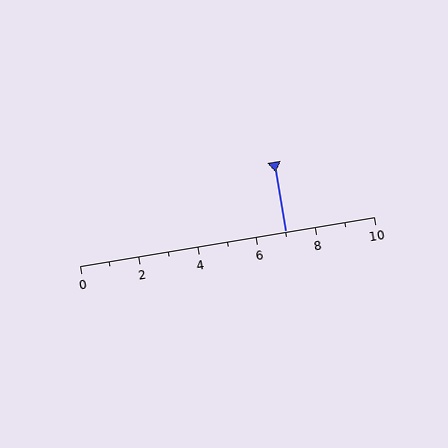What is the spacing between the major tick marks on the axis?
The major ticks are spaced 2 apart.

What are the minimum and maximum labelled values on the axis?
The axis runs from 0 to 10.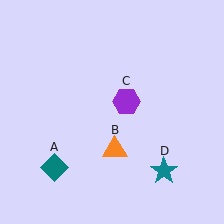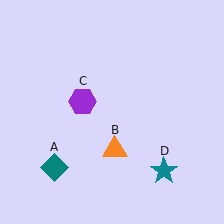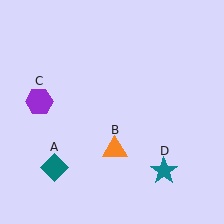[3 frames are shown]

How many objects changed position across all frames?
1 object changed position: purple hexagon (object C).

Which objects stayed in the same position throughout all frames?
Teal diamond (object A) and orange triangle (object B) and teal star (object D) remained stationary.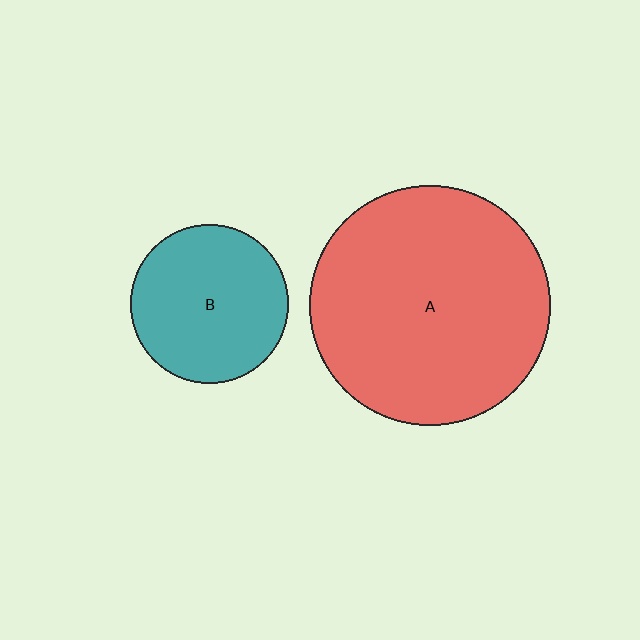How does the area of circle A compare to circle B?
Approximately 2.3 times.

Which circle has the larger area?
Circle A (red).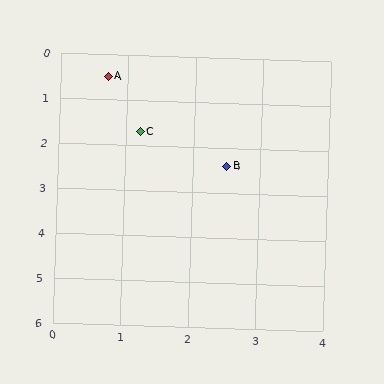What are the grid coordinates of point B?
Point B is at approximately (2.5, 2.4).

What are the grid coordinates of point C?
Point C is at approximately (1.2, 1.7).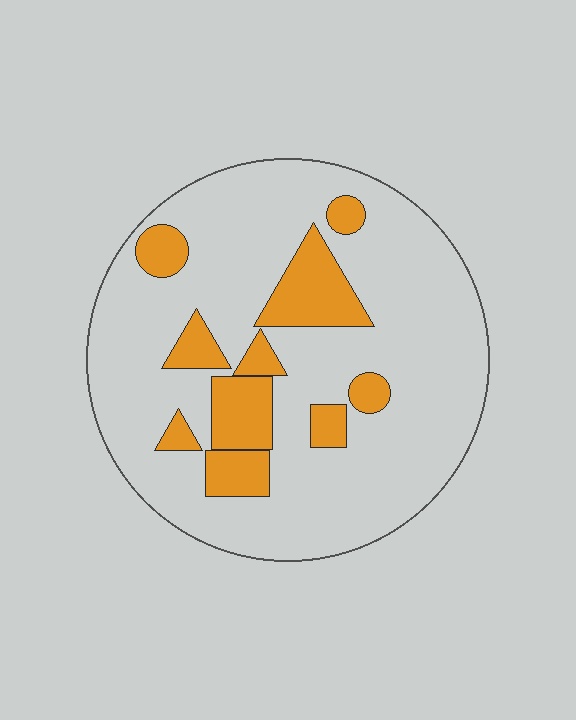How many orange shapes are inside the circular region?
10.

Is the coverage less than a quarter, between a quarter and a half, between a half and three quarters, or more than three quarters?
Less than a quarter.